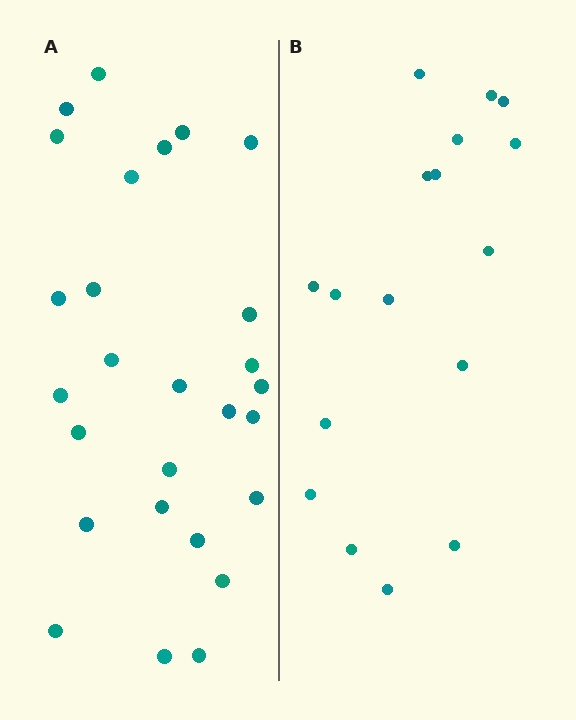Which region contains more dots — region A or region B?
Region A (the left region) has more dots.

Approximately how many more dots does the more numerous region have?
Region A has roughly 10 or so more dots than region B.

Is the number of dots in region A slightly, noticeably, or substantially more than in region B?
Region A has substantially more. The ratio is roughly 1.6 to 1.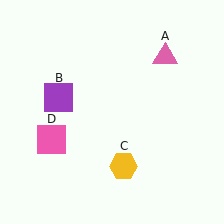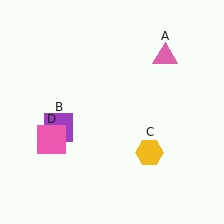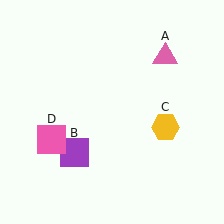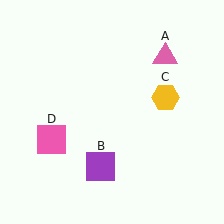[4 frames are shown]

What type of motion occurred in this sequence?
The purple square (object B), yellow hexagon (object C) rotated counterclockwise around the center of the scene.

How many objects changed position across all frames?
2 objects changed position: purple square (object B), yellow hexagon (object C).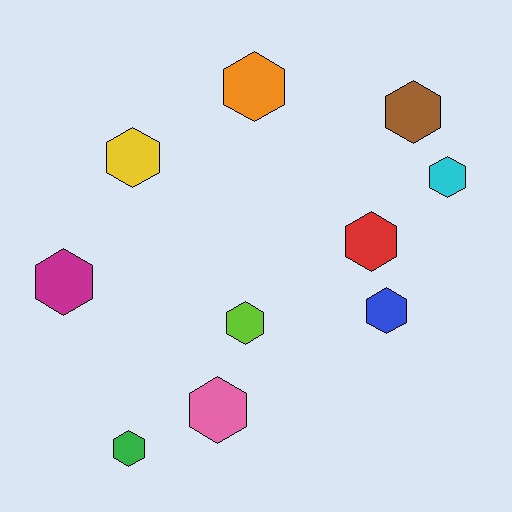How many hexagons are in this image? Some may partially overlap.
There are 10 hexagons.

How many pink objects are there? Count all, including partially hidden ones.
There is 1 pink object.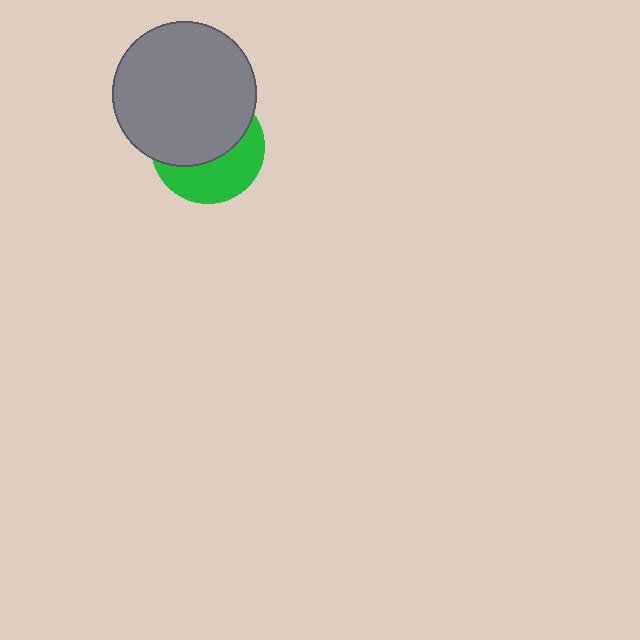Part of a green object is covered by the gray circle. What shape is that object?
It is a circle.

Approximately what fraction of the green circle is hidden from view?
Roughly 57% of the green circle is hidden behind the gray circle.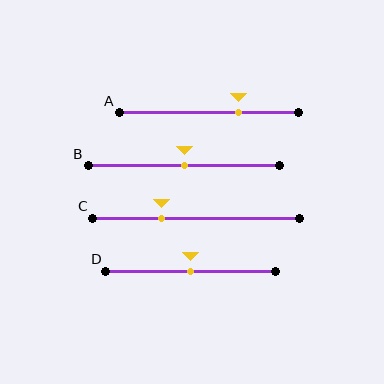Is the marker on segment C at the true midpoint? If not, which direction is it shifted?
No, the marker on segment C is shifted to the left by about 17% of the segment length.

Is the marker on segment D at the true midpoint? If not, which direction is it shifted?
Yes, the marker on segment D is at the true midpoint.